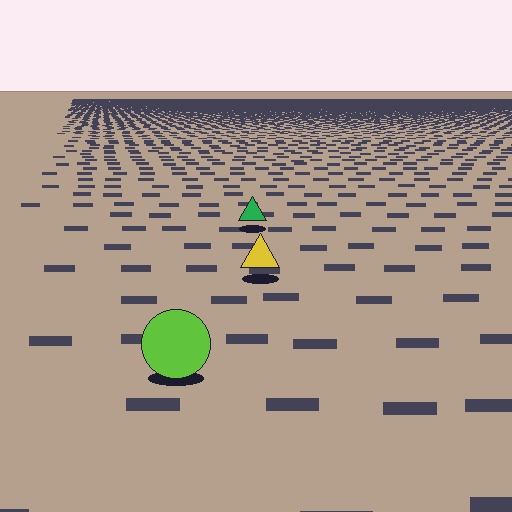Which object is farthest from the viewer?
The green triangle is farthest from the viewer. It appears smaller and the ground texture around it is denser.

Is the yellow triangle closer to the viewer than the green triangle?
Yes. The yellow triangle is closer — you can tell from the texture gradient: the ground texture is coarser near it.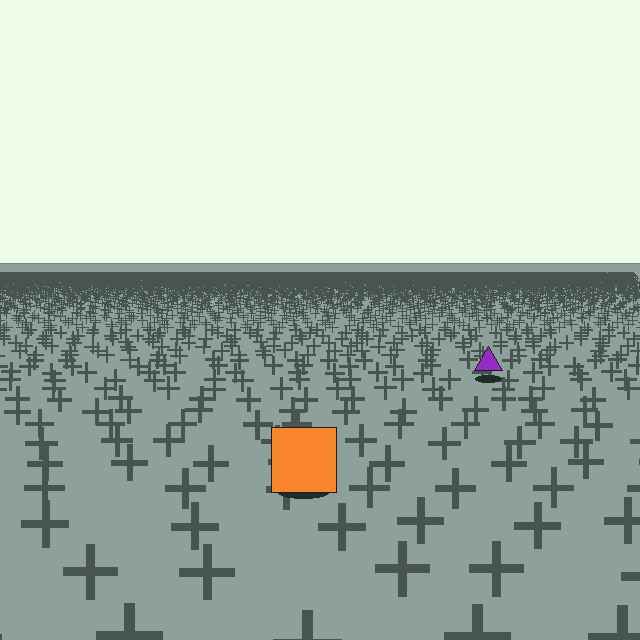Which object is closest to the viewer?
The orange square is closest. The texture marks near it are larger and more spread out.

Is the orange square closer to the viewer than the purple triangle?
Yes. The orange square is closer — you can tell from the texture gradient: the ground texture is coarser near it.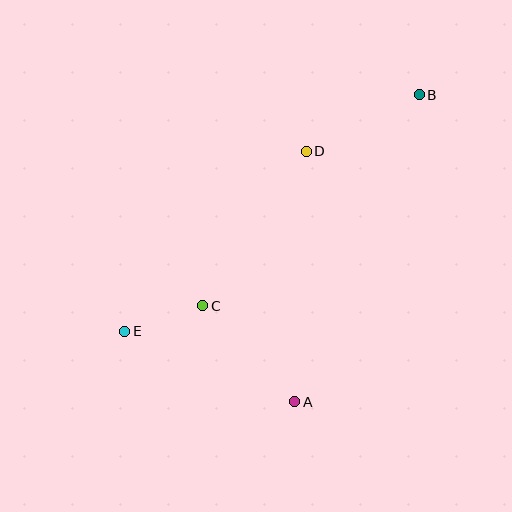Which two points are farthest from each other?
Points B and E are farthest from each other.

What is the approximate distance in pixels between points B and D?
The distance between B and D is approximately 126 pixels.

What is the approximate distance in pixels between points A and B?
The distance between A and B is approximately 332 pixels.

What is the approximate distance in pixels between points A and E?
The distance between A and E is approximately 184 pixels.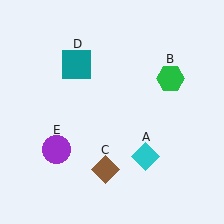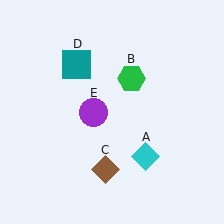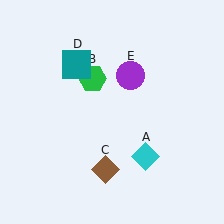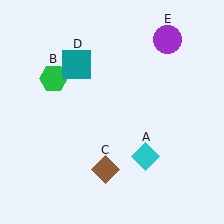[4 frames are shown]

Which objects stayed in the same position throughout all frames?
Cyan diamond (object A) and brown diamond (object C) and teal square (object D) remained stationary.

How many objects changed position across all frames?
2 objects changed position: green hexagon (object B), purple circle (object E).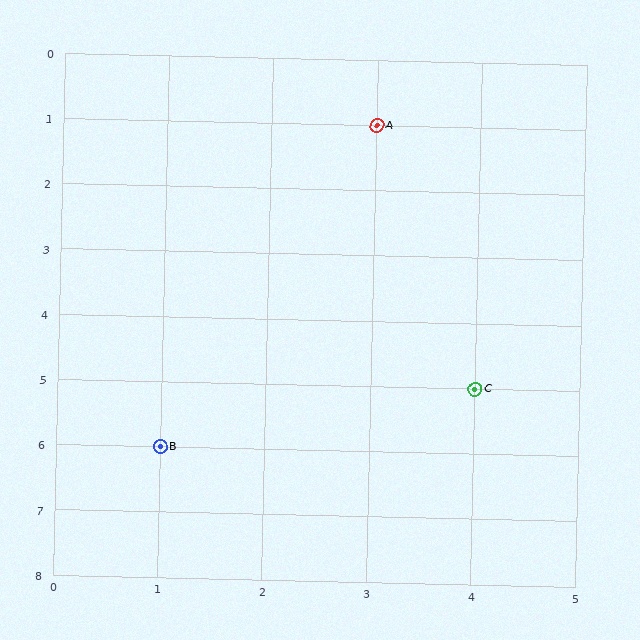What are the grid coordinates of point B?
Point B is at grid coordinates (1, 6).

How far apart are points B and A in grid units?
Points B and A are 2 columns and 5 rows apart (about 5.4 grid units diagonally).